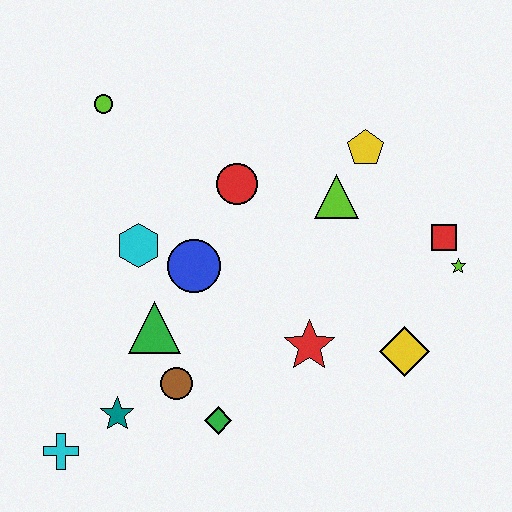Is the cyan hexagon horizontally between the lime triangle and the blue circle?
No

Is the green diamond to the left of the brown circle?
No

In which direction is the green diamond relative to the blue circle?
The green diamond is below the blue circle.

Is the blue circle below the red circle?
Yes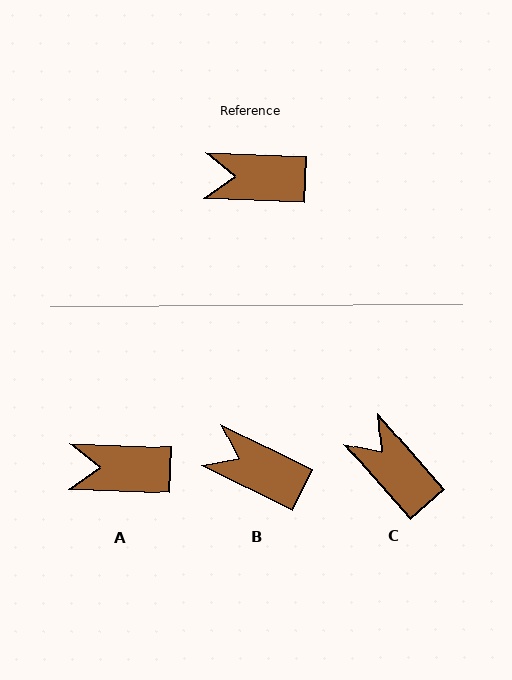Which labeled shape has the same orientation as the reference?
A.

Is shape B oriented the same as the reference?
No, it is off by about 24 degrees.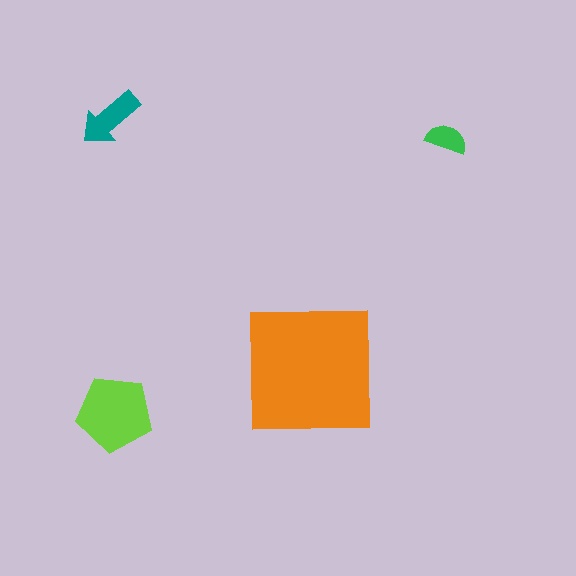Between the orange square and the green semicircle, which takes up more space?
The orange square.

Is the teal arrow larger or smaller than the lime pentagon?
Smaller.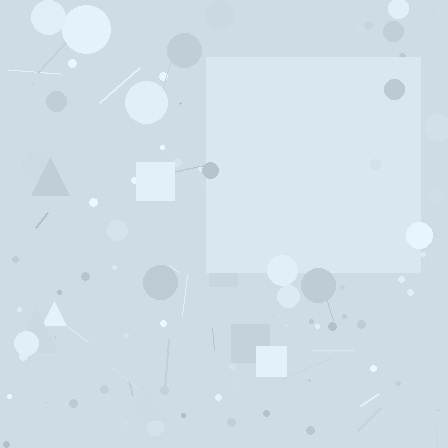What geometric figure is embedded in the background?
A square is embedded in the background.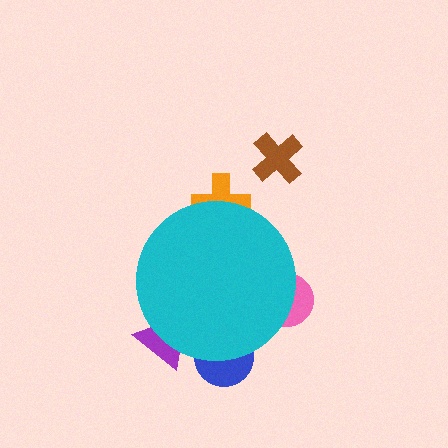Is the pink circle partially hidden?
Yes, the pink circle is partially hidden behind the cyan circle.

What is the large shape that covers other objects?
A cyan circle.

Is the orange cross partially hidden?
Yes, the orange cross is partially hidden behind the cyan circle.